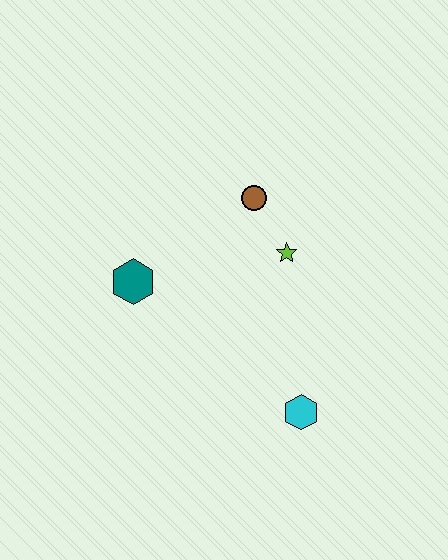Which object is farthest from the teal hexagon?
The cyan hexagon is farthest from the teal hexagon.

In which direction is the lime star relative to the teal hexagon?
The lime star is to the right of the teal hexagon.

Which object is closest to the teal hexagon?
The brown circle is closest to the teal hexagon.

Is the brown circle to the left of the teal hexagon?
No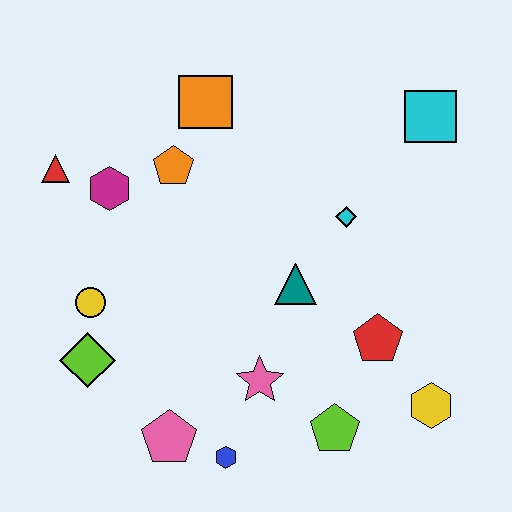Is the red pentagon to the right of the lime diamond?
Yes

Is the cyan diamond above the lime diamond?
Yes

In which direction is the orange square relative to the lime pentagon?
The orange square is above the lime pentagon.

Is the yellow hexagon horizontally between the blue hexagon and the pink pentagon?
No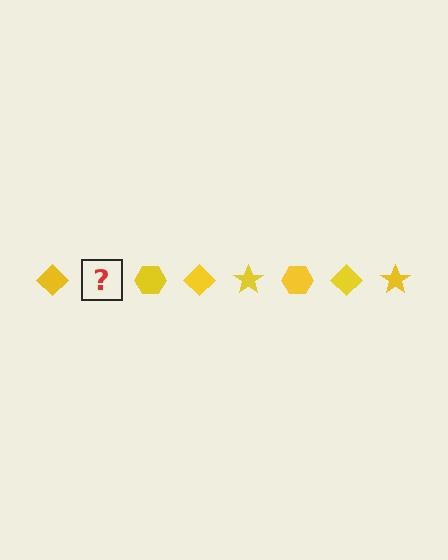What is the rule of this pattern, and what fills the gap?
The rule is that the pattern cycles through diamond, star, hexagon shapes in yellow. The gap should be filled with a yellow star.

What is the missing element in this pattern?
The missing element is a yellow star.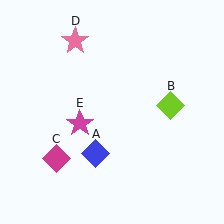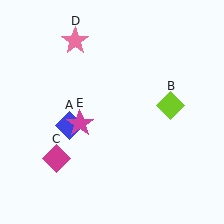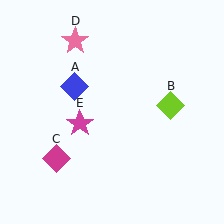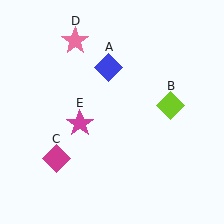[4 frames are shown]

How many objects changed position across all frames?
1 object changed position: blue diamond (object A).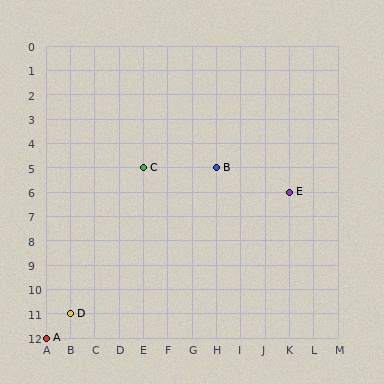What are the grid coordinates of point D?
Point D is at grid coordinates (B, 11).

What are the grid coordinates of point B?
Point B is at grid coordinates (H, 5).